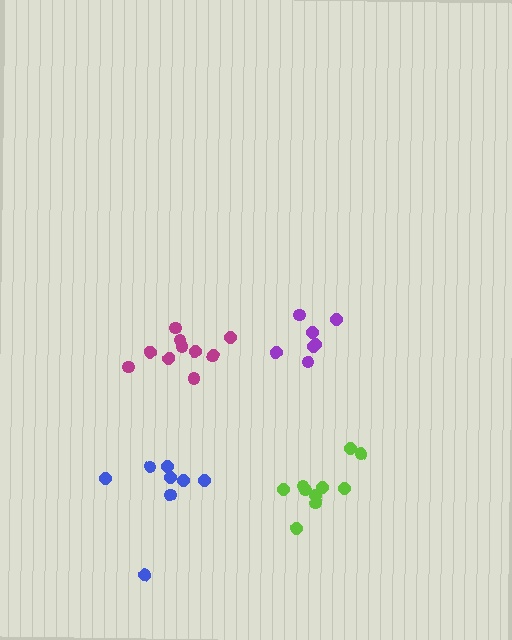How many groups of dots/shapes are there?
There are 4 groups.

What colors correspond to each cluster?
The clusters are colored: blue, magenta, lime, purple.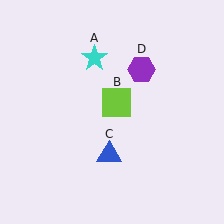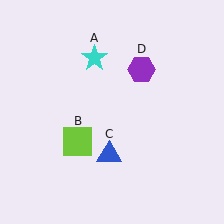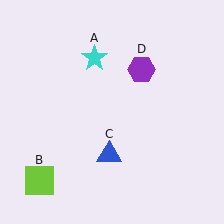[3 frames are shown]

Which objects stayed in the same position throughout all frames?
Cyan star (object A) and blue triangle (object C) and purple hexagon (object D) remained stationary.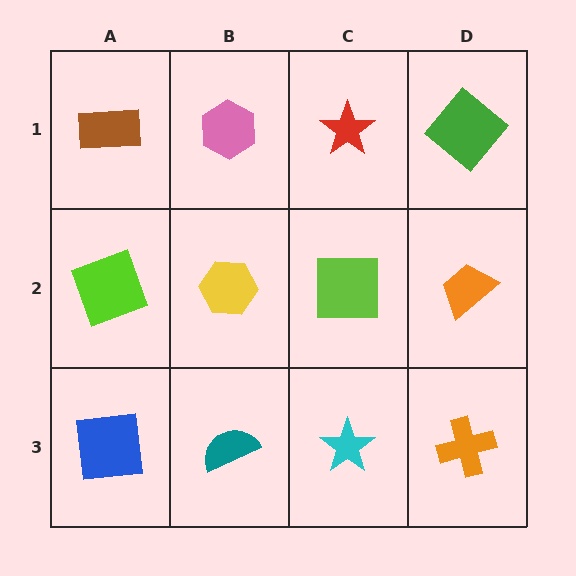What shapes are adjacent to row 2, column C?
A red star (row 1, column C), a cyan star (row 3, column C), a yellow hexagon (row 2, column B), an orange trapezoid (row 2, column D).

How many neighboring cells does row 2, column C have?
4.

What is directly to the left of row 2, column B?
A lime square.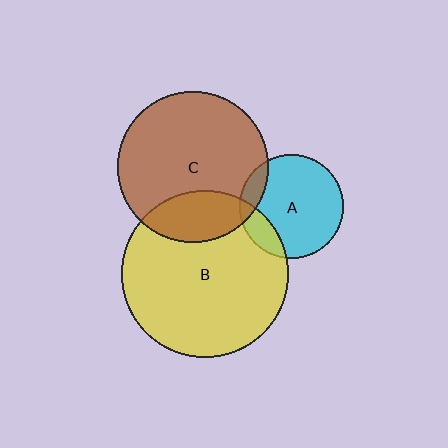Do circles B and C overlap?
Yes.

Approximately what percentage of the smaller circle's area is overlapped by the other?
Approximately 25%.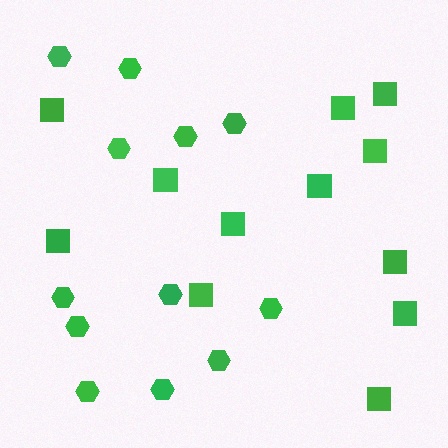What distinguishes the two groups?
There are 2 groups: one group of hexagons (12) and one group of squares (12).